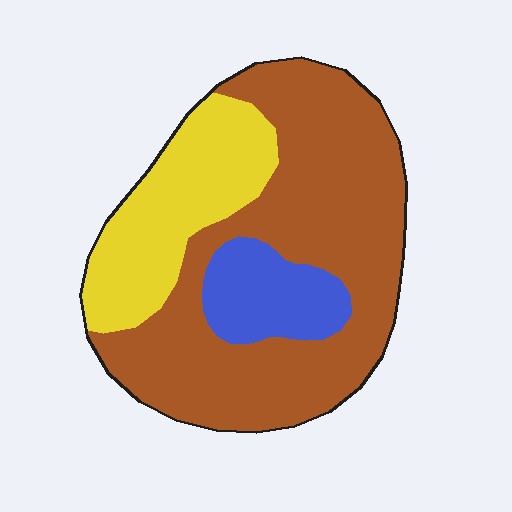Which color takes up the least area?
Blue, at roughly 15%.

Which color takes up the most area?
Brown, at roughly 60%.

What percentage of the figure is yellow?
Yellow covers roughly 25% of the figure.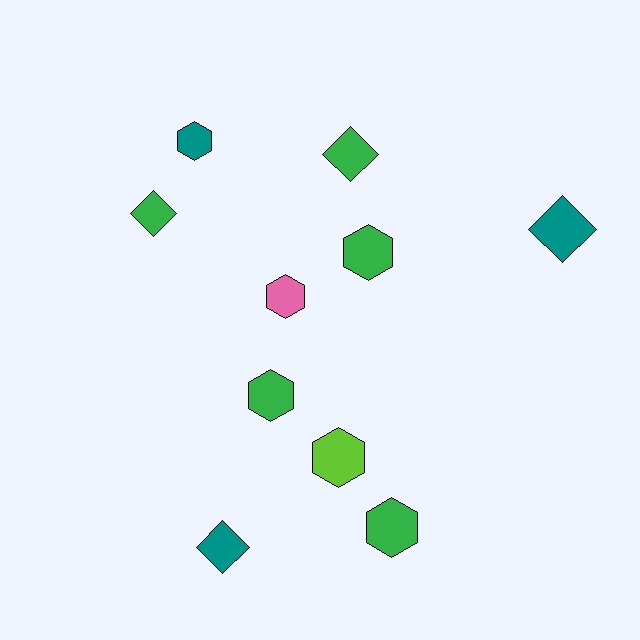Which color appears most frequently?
Green, with 5 objects.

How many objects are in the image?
There are 10 objects.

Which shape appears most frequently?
Hexagon, with 6 objects.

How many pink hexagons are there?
There is 1 pink hexagon.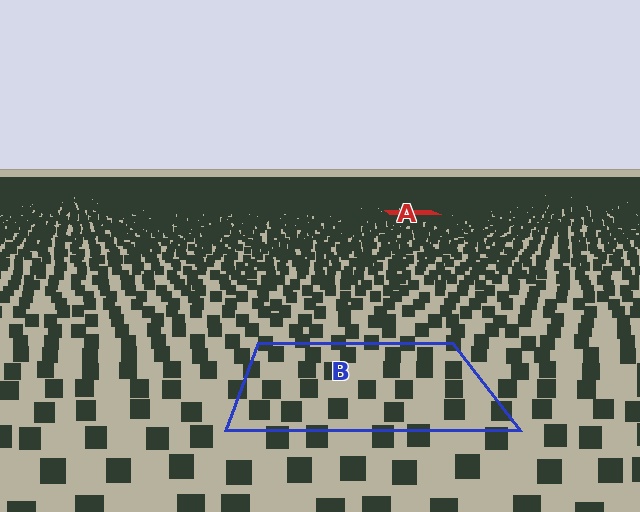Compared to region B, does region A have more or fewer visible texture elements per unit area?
Region A has more texture elements per unit area — they are packed more densely because it is farther away.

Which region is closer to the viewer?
Region B is closer. The texture elements there are larger and more spread out.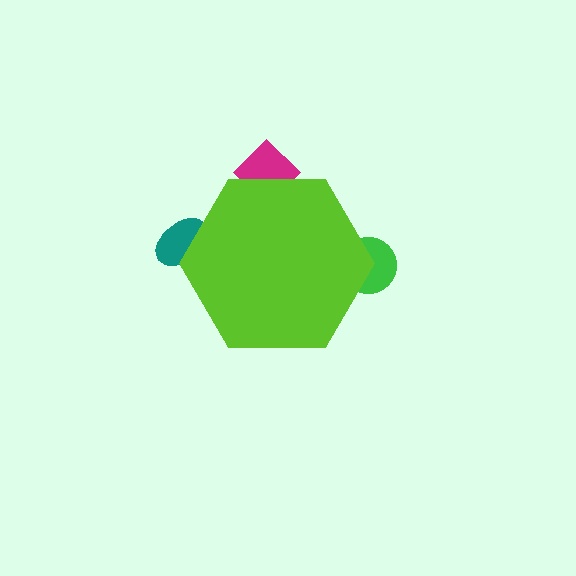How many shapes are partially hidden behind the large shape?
3 shapes are partially hidden.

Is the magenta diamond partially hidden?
Yes, the magenta diamond is partially hidden behind the lime hexagon.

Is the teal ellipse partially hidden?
Yes, the teal ellipse is partially hidden behind the lime hexagon.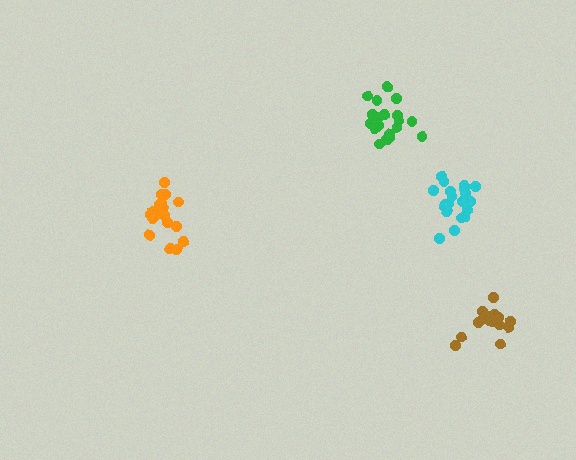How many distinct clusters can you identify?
There are 4 distinct clusters.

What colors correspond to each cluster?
The clusters are colored: cyan, orange, brown, green.